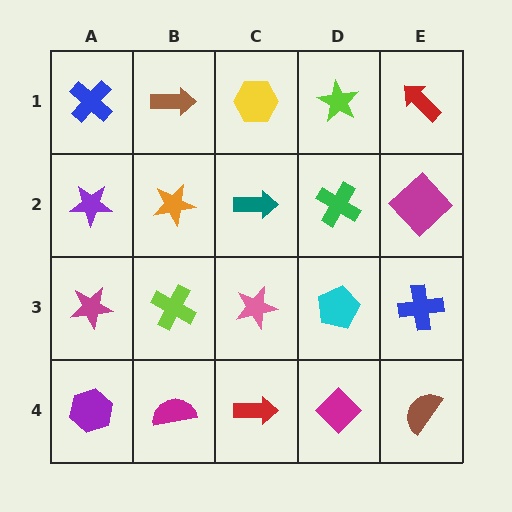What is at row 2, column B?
An orange star.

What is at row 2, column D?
A green cross.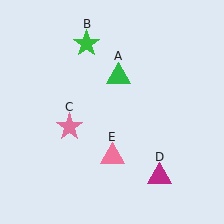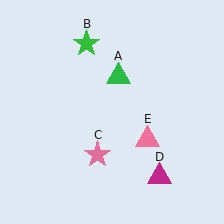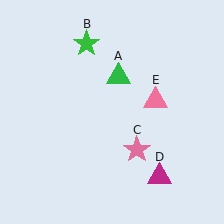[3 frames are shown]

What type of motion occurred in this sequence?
The pink star (object C), pink triangle (object E) rotated counterclockwise around the center of the scene.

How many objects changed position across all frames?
2 objects changed position: pink star (object C), pink triangle (object E).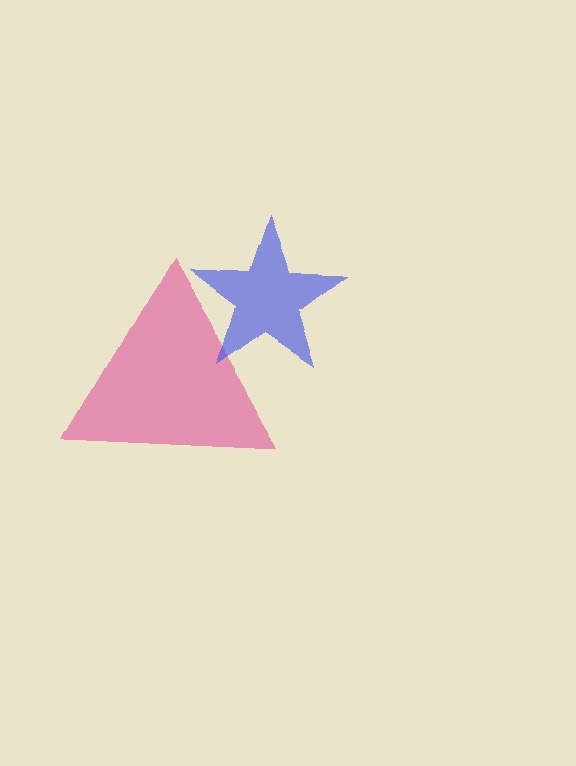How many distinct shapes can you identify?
There are 2 distinct shapes: a pink triangle, a blue star.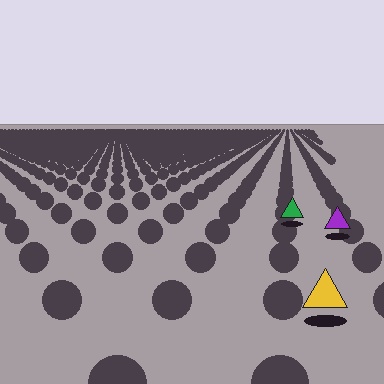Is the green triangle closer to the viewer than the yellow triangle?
No. The yellow triangle is closer — you can tell from the texture gradient: the ground texture is coarser near it.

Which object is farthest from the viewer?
The green triangle is farthest from the viewer. It appears smaller and the ground texture around it is denser.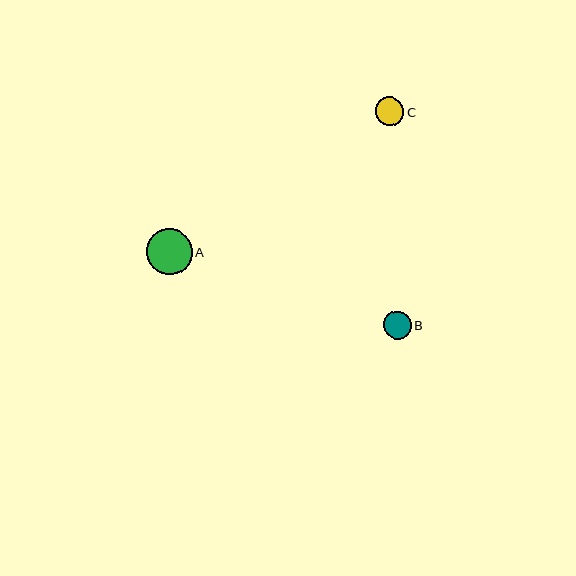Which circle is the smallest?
Circle B is the smallest with a size of approximately 28 pixels.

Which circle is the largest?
Circle A is the largest with a size of approximately 46 pixels.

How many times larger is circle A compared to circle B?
Circle A is approximately 1.6 times the size of circle B.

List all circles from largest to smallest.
From largest to smallest: A, C, B.